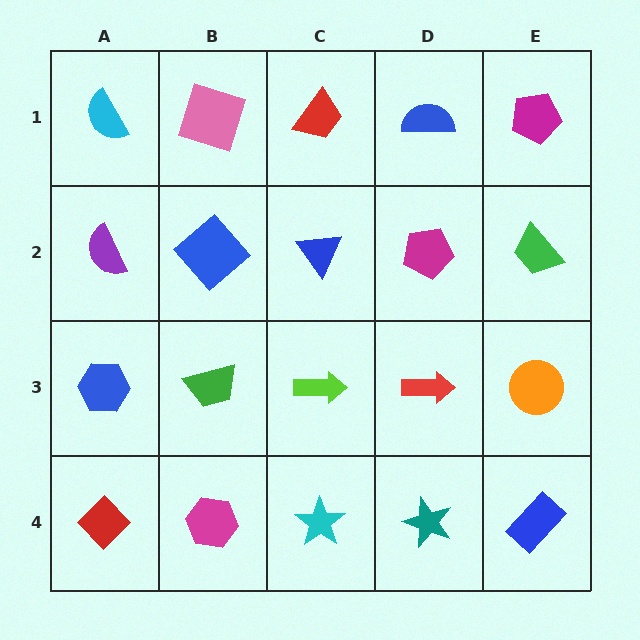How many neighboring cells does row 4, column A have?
2.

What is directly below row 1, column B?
A blue diamond.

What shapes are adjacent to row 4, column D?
A red arrow (row 3, column D), a cyan star (row 4, column C), a blue rectangle (row 4, column E).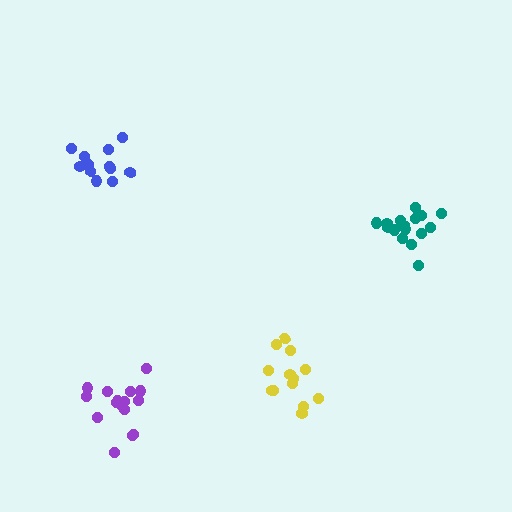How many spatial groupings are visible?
There are 4 spatial groupings.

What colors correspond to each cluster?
The clusters are colored: teal, yellow, purple, blue.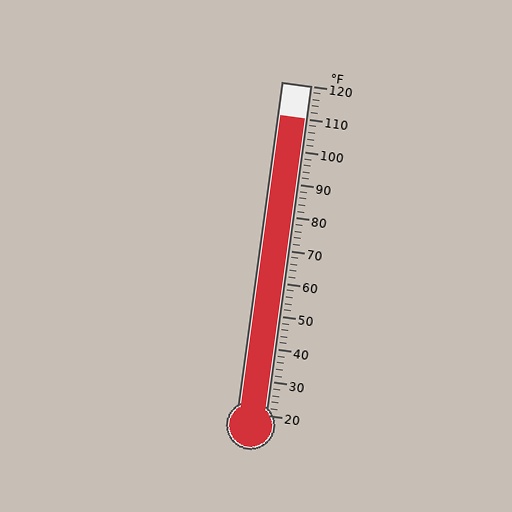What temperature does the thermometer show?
The thermometer shows approximately 110°F.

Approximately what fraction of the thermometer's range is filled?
The thermometer is filled to approximately 90% of its range.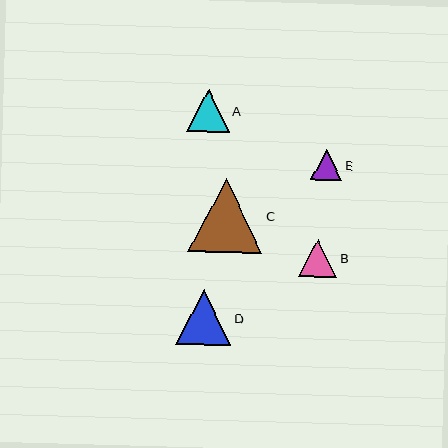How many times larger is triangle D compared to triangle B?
Triangle D is approximately 1.5 times the size of triangle B.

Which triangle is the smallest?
Triangle E is the smallest with a size of approximately 31 pixels.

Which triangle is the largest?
Triangle C is the largest with a size of approximately 74 pixels.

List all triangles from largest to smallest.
From largest to smallest: C, D, A, B, E.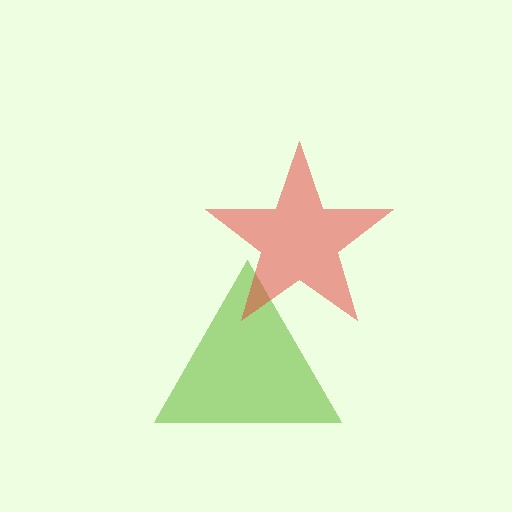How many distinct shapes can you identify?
There are 2 distinct shapes: a lime triangle, a red star.